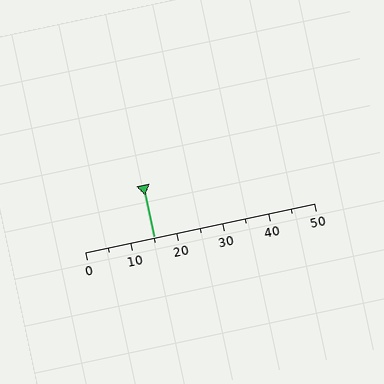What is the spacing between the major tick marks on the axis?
The major ticks are spaced 10 apart.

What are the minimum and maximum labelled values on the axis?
The axis runs from 0 to 50.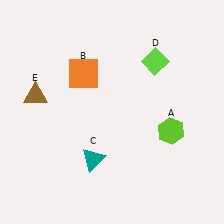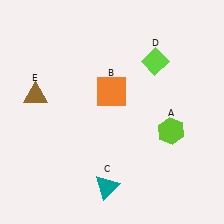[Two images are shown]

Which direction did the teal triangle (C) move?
The teal triangle (C) moved down.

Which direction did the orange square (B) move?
The orange square (B) moved right.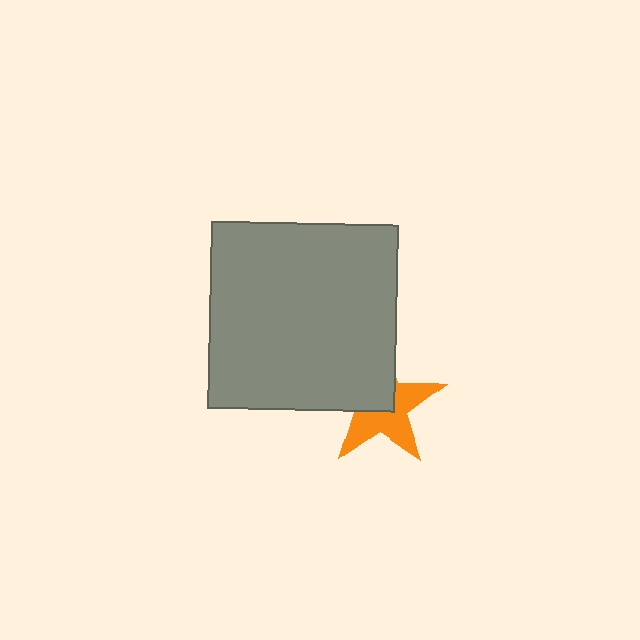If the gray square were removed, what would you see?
You would see the complete orange star.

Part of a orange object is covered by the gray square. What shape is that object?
It is a star.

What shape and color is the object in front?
The object in front is a gray square.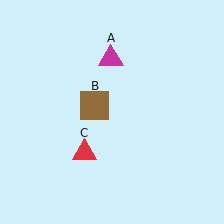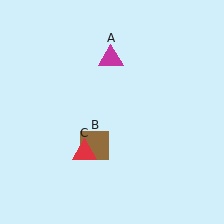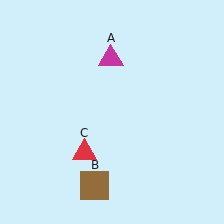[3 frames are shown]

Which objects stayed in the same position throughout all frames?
Magenta triangle (object A) and red triangle (object C) remained stationary.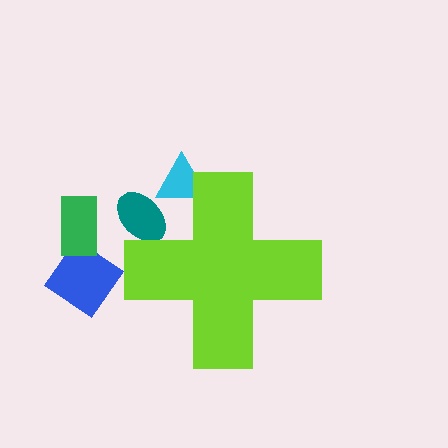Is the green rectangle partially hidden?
No, the green rectangle is fully visible.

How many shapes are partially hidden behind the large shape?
2 shapes are partially hidden.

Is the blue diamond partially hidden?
No, the blue diamond is fully visible.